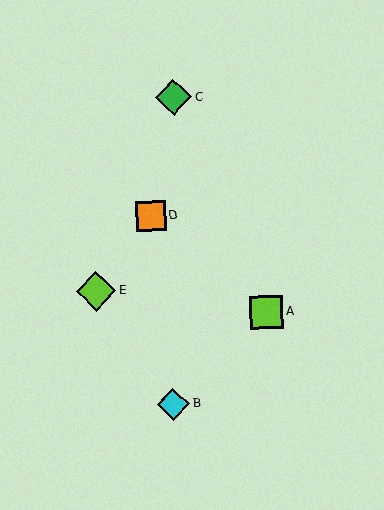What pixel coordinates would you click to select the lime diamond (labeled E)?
Click at (96, 291) to select the lime diamond E.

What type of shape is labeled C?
Shape C is a green diamond.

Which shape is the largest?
The lime diamond (labeled E) is the largest.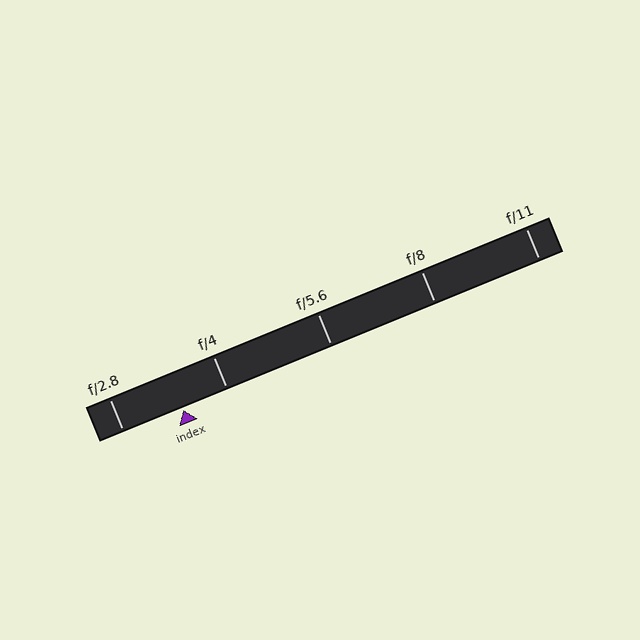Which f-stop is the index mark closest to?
The index mark is closest to f/4.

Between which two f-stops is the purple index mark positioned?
The index mark is between f/2.8 and f/4.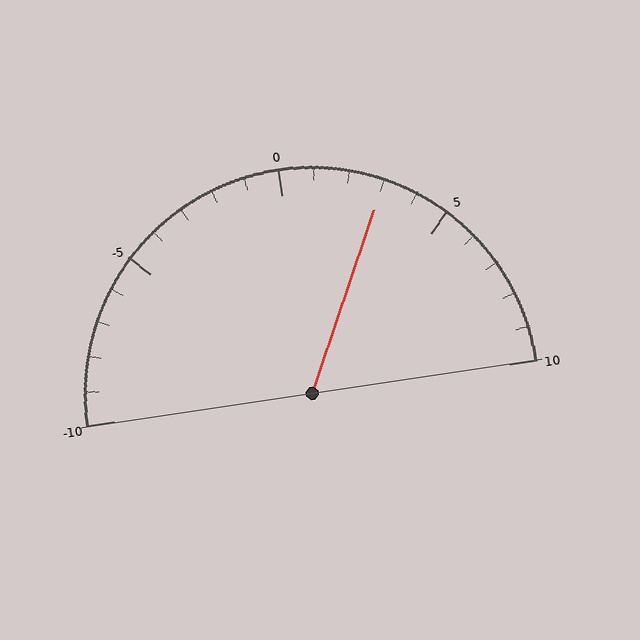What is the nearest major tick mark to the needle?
The nearest major tick mark is 5.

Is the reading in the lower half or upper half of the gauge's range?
The reading is in the upper half of the range (-10 to 10).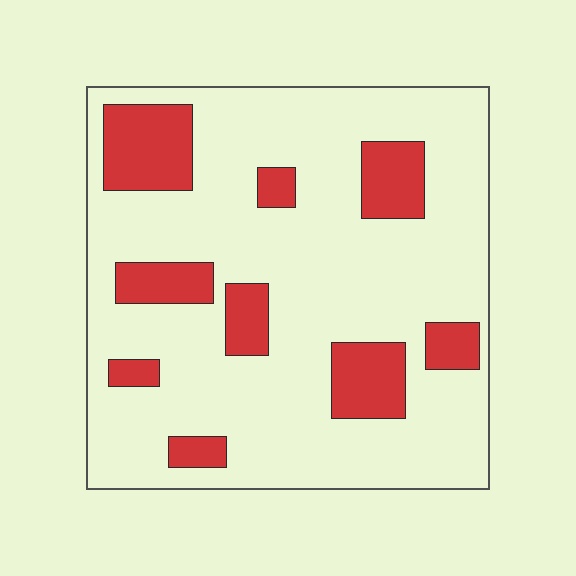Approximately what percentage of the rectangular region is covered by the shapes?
Approximately 20%.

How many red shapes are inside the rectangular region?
9.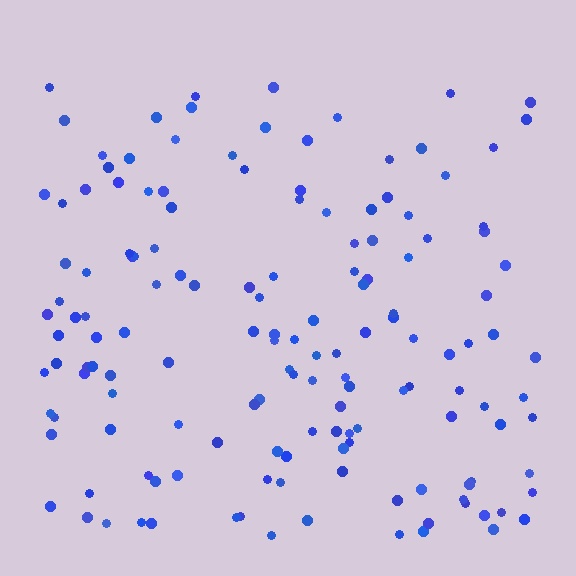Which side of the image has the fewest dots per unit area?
The top.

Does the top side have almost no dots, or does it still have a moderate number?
Still a moderate number, just noticeably fewer than the bottom.